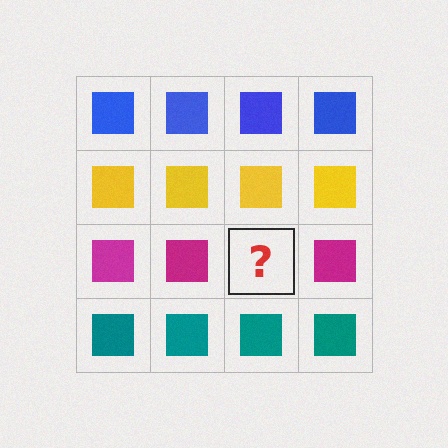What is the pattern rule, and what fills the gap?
The rule is that each row has a consistent color. The gap should be filled with a magenta square.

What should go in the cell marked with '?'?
The missing cell should contain a magenta square.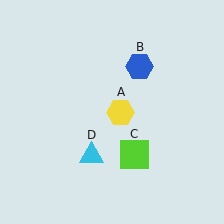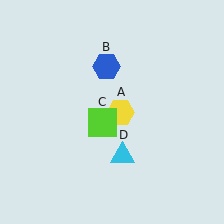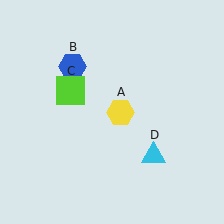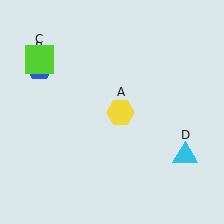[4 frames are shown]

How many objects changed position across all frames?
3 objects changed position: blue hexagon (object B), lime square (object C), cyan triangle (object D).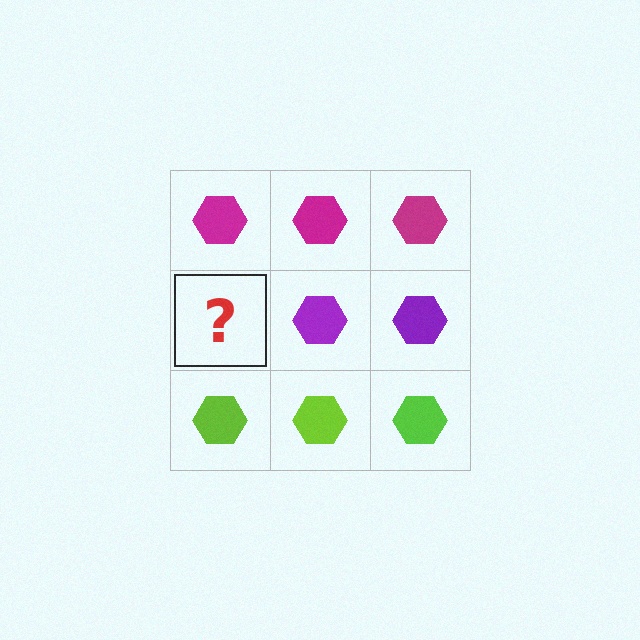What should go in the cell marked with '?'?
The missing cell should contain a purple hexagon.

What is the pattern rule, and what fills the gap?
The rule is that each row has a consistent color. The gap should be filled with a purple hexagon.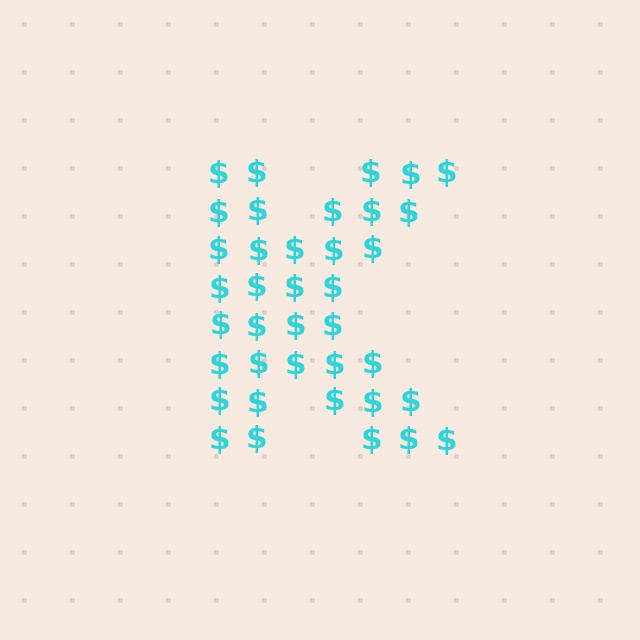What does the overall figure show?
The overall figure shows the letter K.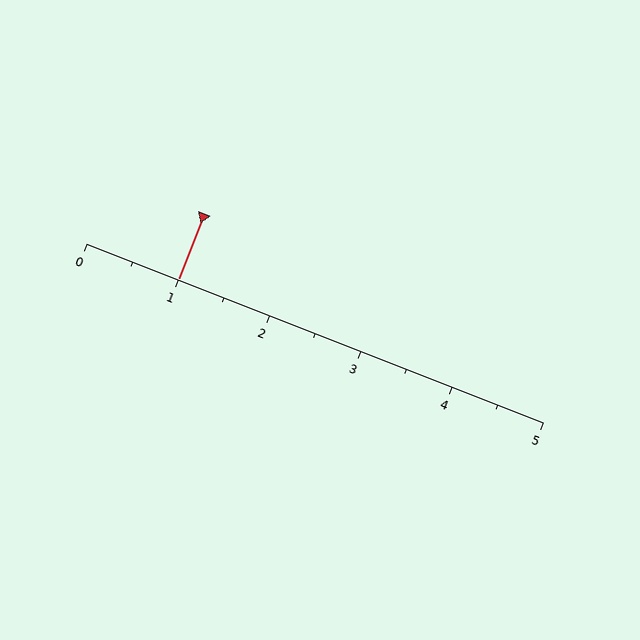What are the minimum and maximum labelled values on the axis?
The axis runs from 0 to 5.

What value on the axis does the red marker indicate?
The marker indicates approximately 1.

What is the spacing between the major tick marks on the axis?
The major ticks are spaced 1 apart.